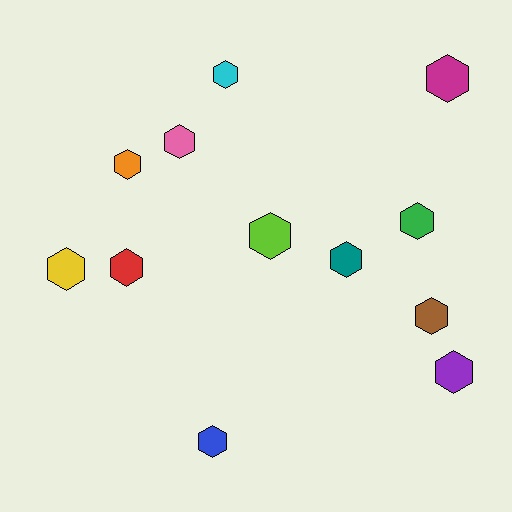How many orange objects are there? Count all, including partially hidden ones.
There is 1 orange object.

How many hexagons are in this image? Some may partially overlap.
There are 12 hexagons.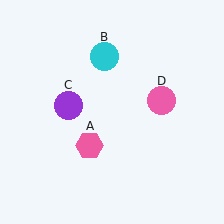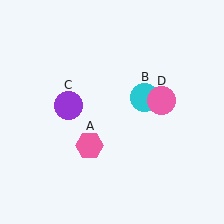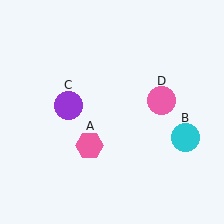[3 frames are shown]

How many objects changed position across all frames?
1 object changed position: cyan circle (object B).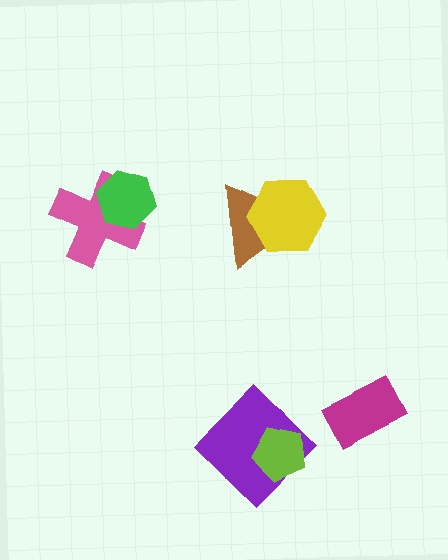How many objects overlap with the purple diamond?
1 object overlaps with the purple diamond.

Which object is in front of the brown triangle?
The yellow hexagon is in front of the brown triangle.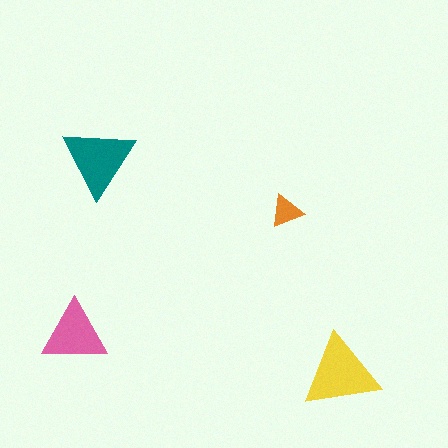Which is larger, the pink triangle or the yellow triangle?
The yellow one.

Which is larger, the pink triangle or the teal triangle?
The teal one.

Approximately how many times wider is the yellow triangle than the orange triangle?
About 2.5 times wider.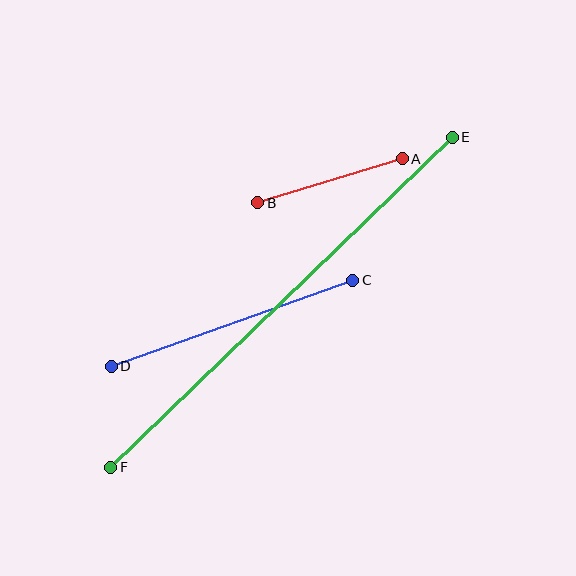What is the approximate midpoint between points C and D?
The midpoint is at approximately (232, 323) pixels.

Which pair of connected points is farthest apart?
Points E and F are farthest apart.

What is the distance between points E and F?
The distance is approximately 475 pixels.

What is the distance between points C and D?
The distance is approximately 256 pixels.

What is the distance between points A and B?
The distance is approximately 151 pixels.